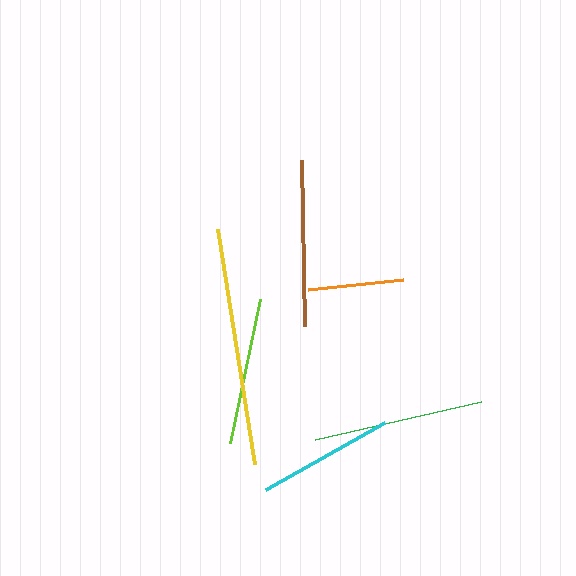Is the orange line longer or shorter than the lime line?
The lime line is longer than the orange line.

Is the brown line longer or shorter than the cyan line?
The brown line is longer than the cyan line.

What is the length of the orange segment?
The orange segment is approximately 96 pixels long.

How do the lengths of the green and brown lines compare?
The green and brown lines are approximately the same length.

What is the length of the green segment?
The green segment is approximately 170 pixels long.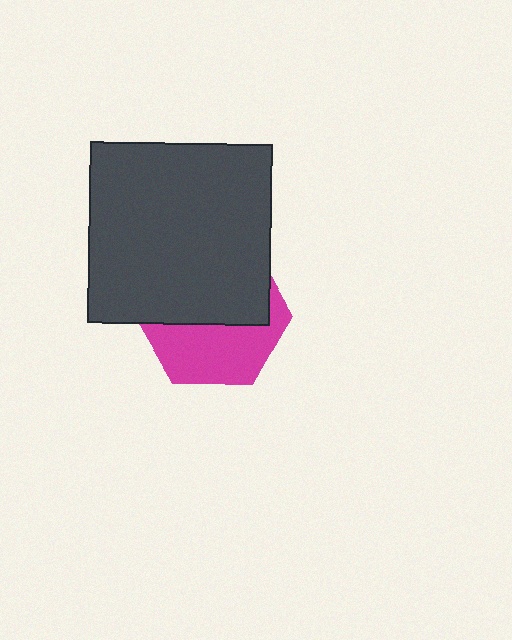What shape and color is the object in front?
The object in front is a dark gray square.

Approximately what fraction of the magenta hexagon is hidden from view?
Roughly 55% of the magenta hexagon is hidden behind the dark gray square.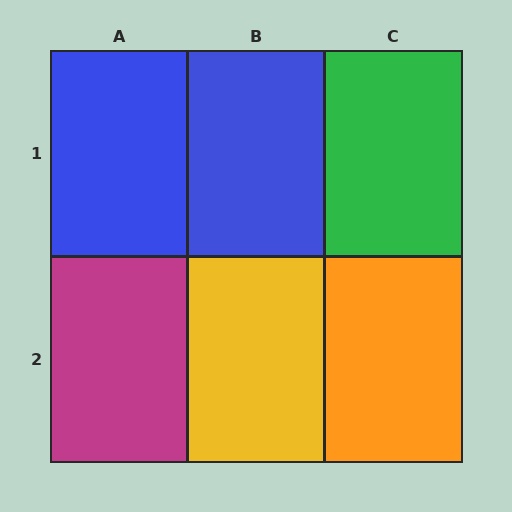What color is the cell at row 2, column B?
Yellow.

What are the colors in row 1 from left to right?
Blue, blue, green.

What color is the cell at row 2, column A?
Magenta.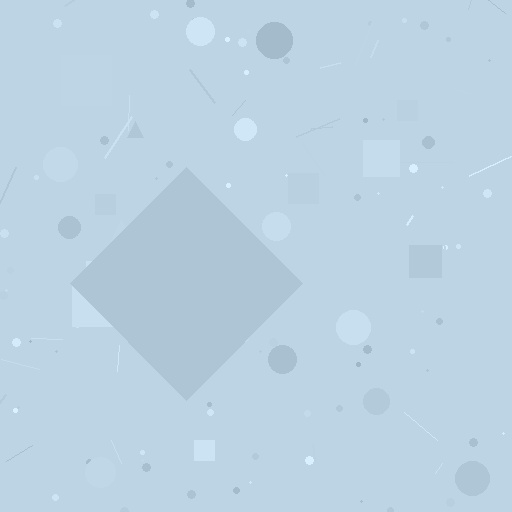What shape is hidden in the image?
A diamond is hidden in the image.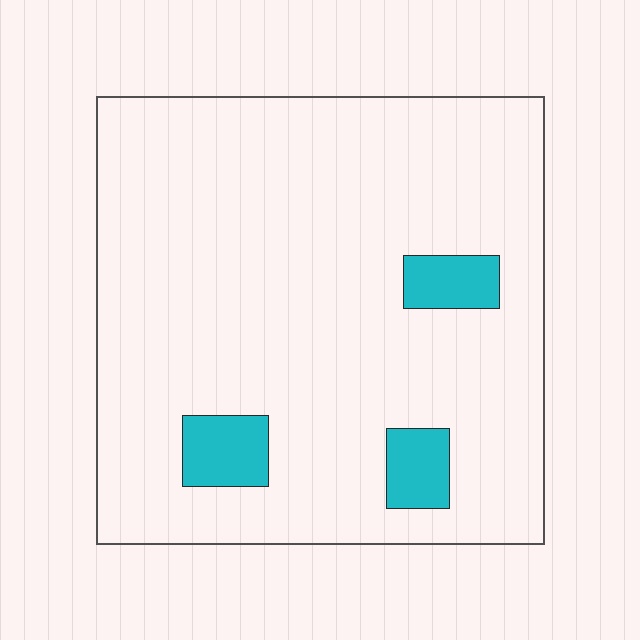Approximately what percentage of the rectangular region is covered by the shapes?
Approximately 10%.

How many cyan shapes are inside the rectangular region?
3.